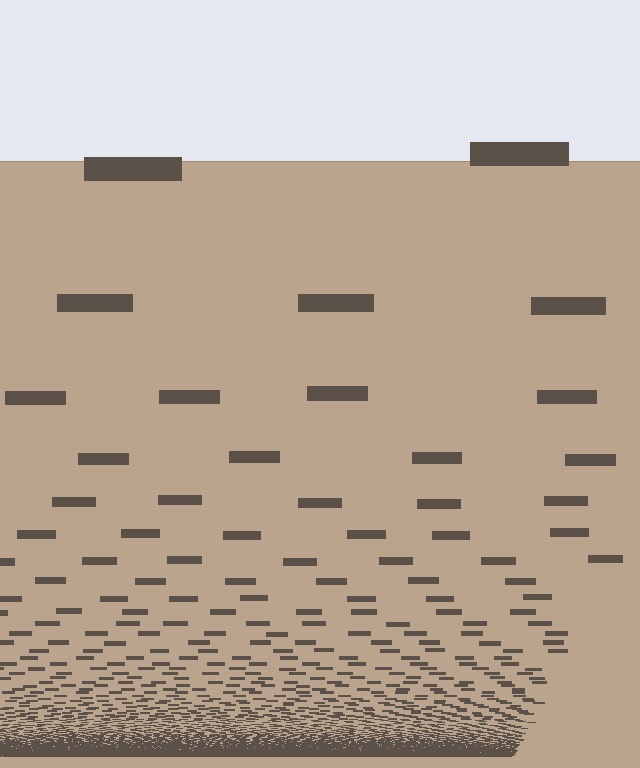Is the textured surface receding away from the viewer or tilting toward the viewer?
The surface appears to tilt toward the viewer. Texture elements get larger and sparser toward the top.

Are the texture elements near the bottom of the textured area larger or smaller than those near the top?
Smaller. The gradient is inverted — elements near the bottom are smaller and denser.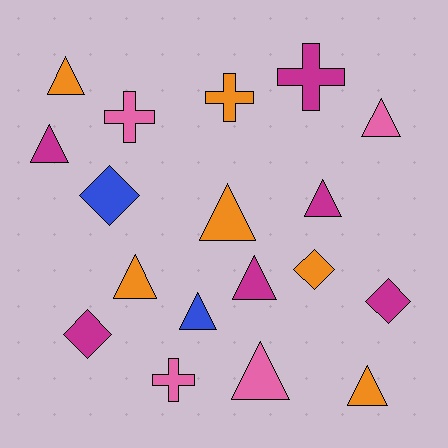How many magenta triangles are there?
There are 3 magenta triangles.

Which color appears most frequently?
Orange, with 6 objects.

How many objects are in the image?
There are 18 objects.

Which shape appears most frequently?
Triangle, with 10 objects.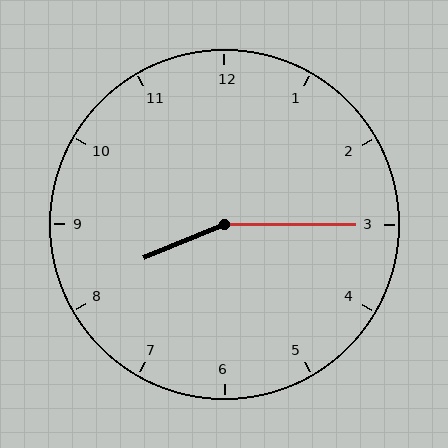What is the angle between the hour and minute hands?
Approximately 158 degrees.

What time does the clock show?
8:15.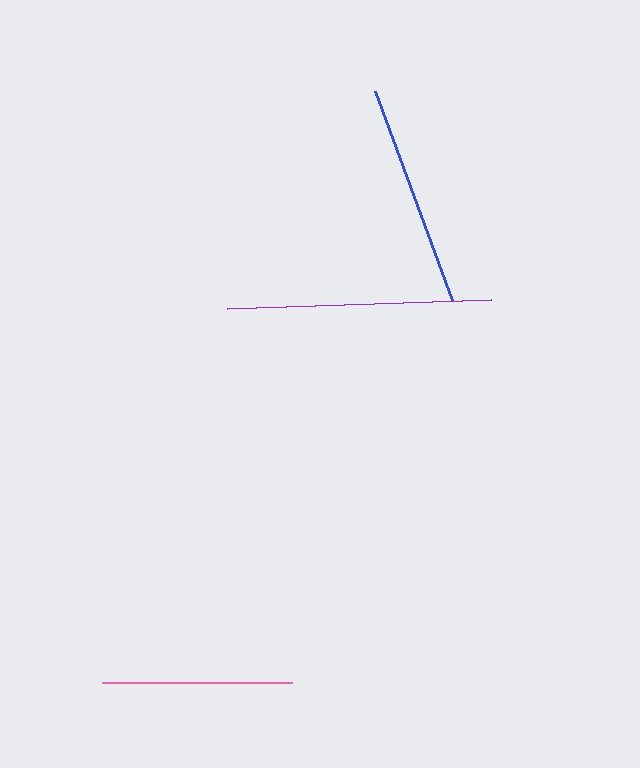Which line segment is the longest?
The purple line is the longest at approximately 264 pixels.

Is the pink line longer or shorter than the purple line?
The purple line is longer than the pink line.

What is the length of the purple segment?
The purple segment is approximately 264 pixels long.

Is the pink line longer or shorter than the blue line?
The blue line is longer than the pink line.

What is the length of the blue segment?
The blue segment is approximately 222 pixels long.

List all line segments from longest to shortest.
From longest to shortest: purple, blue, pink.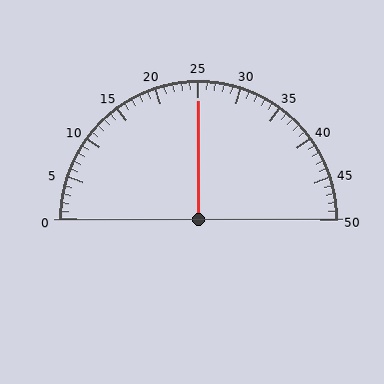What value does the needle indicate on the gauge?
The needle indicates approximately 25.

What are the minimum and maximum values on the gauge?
The gauge ranges from 0 to 50.